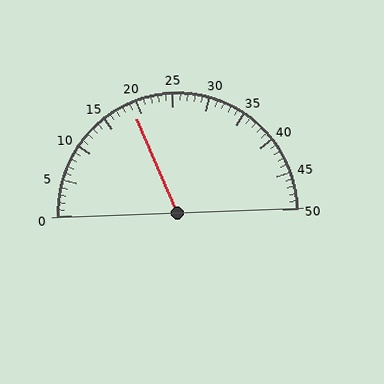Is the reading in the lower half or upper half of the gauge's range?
The reading is in the lower half of the range (0 to 50).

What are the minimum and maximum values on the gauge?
The gauge ranges from 0 to 50.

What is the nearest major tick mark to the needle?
The nearest major tick mark is 20.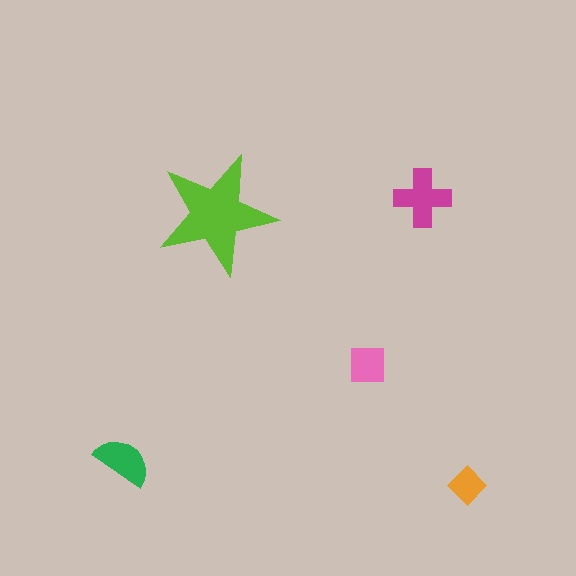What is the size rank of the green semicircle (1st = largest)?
3rd.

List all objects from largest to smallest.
The lime star, the magenta cross, the green semicircle, the pink square, the orange diamond.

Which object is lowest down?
The orange diamond is bottommost.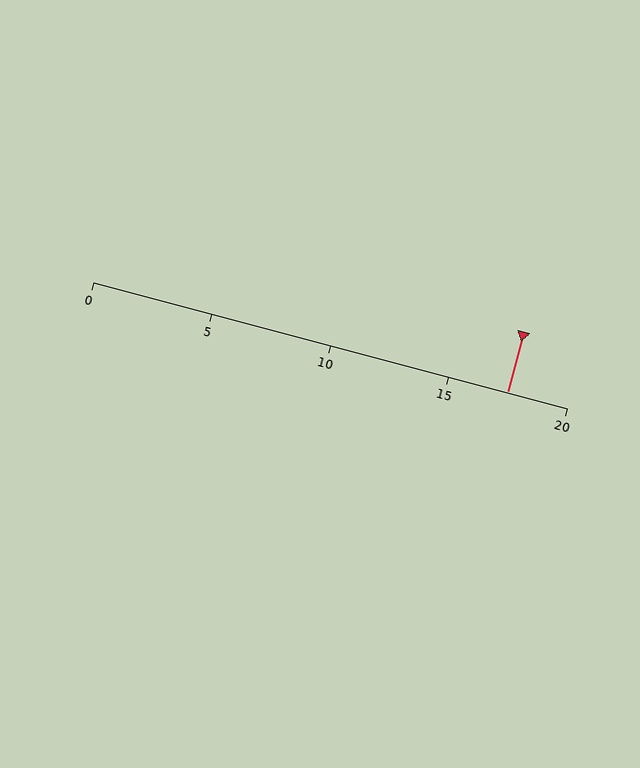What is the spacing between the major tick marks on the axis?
The major ticks are spaced 5 apart.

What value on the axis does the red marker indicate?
The marker indicates approximately 17.5.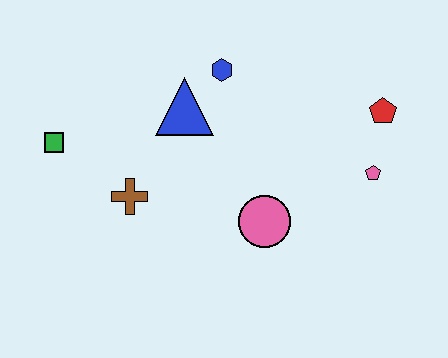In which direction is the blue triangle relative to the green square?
The blue triangle is to the right of the green square.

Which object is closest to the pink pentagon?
The red pentagon is closest to the pink pentagon.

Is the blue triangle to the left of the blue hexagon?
Yes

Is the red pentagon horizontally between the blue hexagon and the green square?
No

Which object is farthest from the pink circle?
The green square is farthest from the pink circle.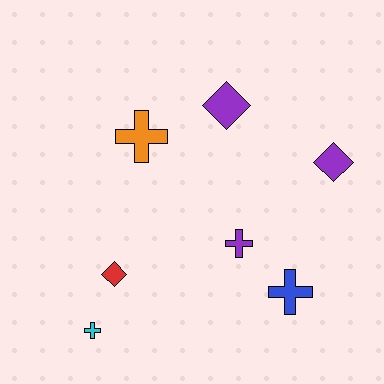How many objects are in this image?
There are 7 objects.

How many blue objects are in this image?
There is 1 blue object.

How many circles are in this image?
There are no circles.